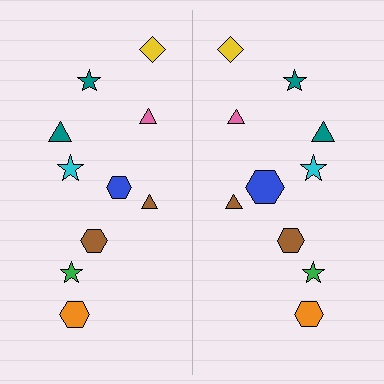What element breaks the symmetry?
The blue hexagon on the right side has a different size than its mirror counterpart.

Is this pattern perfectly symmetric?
No, the pattern is not perfectly symmetric. The blue hexagon on the right side has a different size than its mirror counterpart.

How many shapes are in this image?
There are 20 shapes in this image.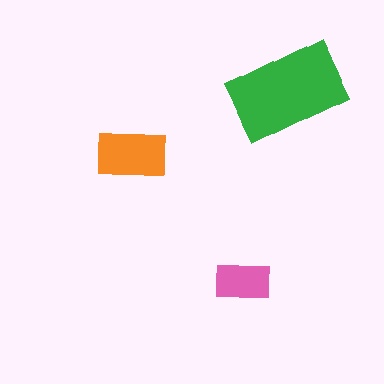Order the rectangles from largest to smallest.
the green one, the orange one, the pink one.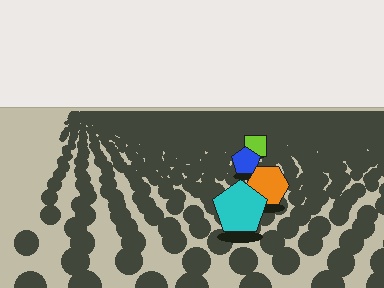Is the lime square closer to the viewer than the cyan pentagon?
No. The cyan pentagon is closer — you can tell from the texture gradient: the ground texture is coarser near it.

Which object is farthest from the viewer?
The lime square is farthest from the viewer. It appears smaller and the ground texture around it is denser.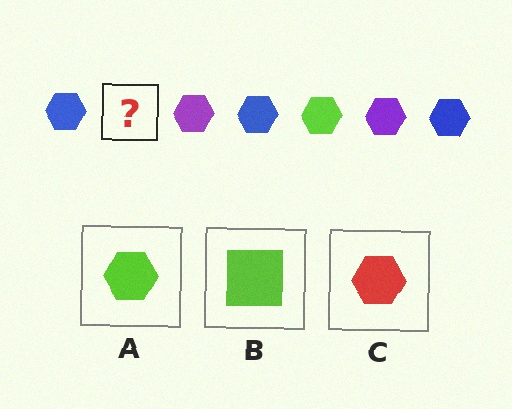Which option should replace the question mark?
Option A.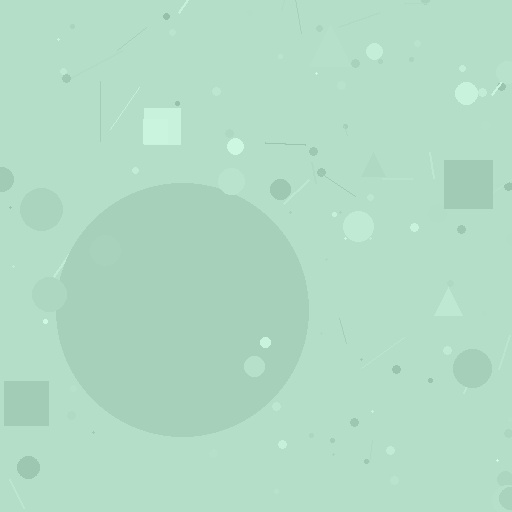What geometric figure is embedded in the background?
A circle is embedded in the background.